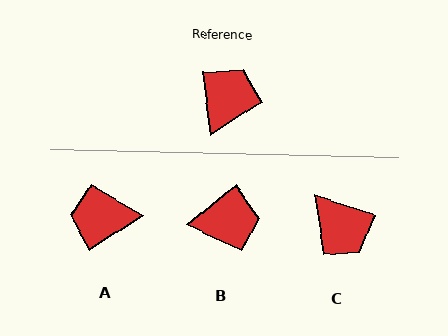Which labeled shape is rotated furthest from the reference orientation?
A, about 116 degrees away.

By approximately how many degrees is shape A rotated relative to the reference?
Approximately 116 degrees counter-clockwise.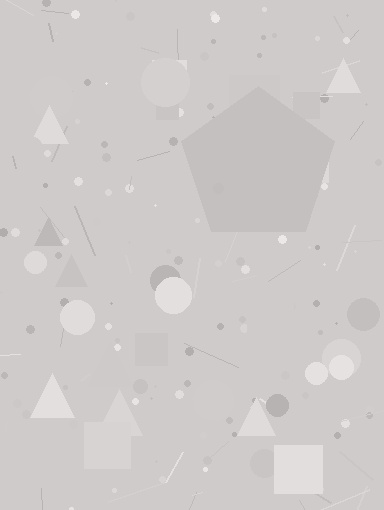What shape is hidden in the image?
A pentagon is hidden in the image.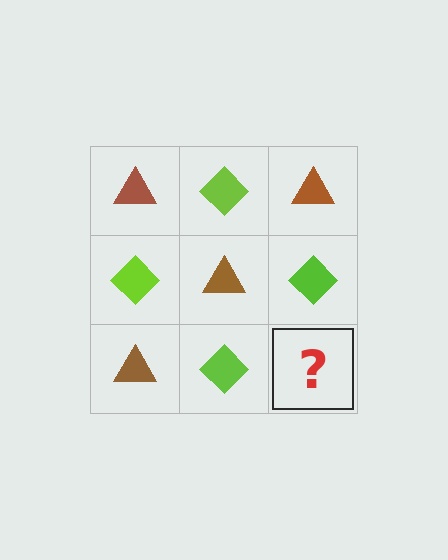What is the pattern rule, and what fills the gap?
The rule is that it alternates brown triangle and lime diamond in a checkerboard pattern. The gap should be filled with a brown triangle.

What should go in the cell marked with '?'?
The missing cell should contain a brown triangle.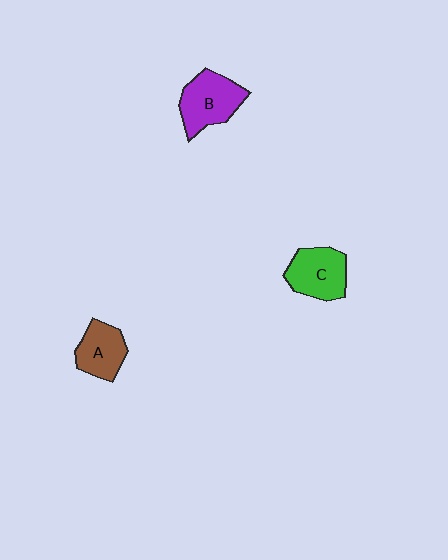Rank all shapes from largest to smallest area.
From largest to smallest: B (purple), C (green), A (brown).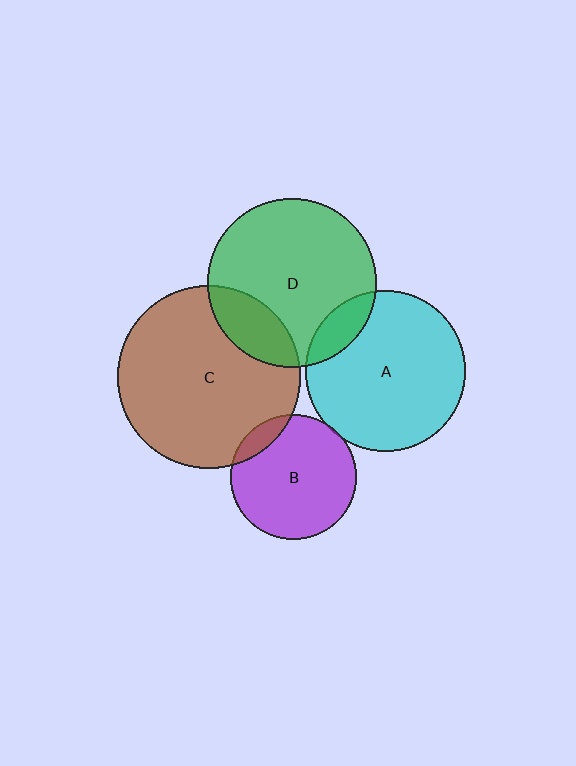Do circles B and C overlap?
Yes.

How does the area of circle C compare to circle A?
Approximately 1.3 times.